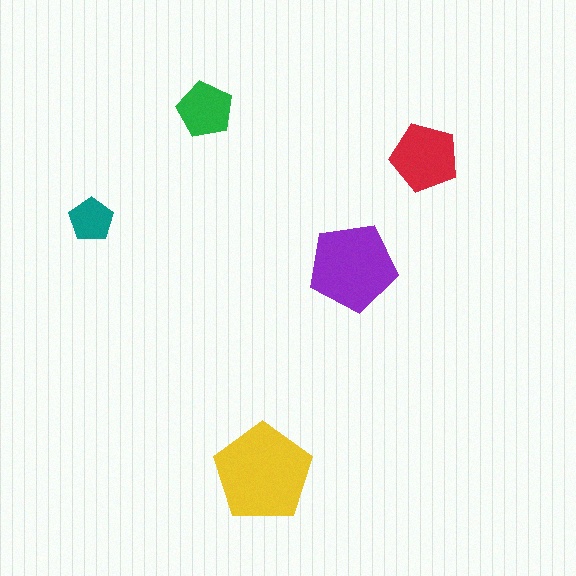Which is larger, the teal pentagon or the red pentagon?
The red one.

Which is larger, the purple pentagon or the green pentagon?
The purple one.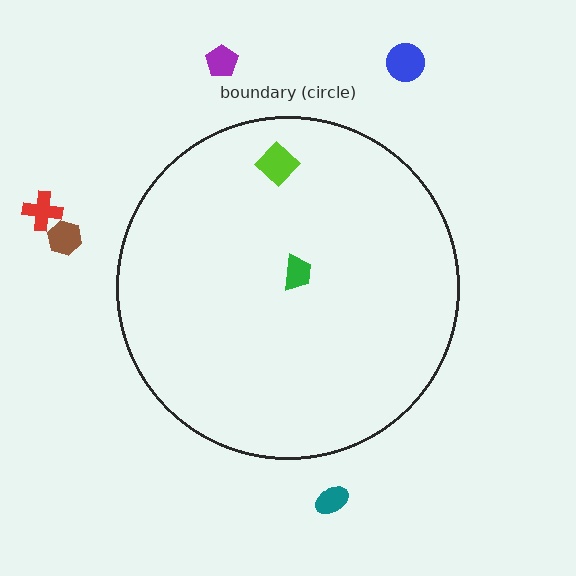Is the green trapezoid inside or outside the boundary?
Inside.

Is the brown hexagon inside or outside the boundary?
Outside.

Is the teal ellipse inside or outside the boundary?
Outside.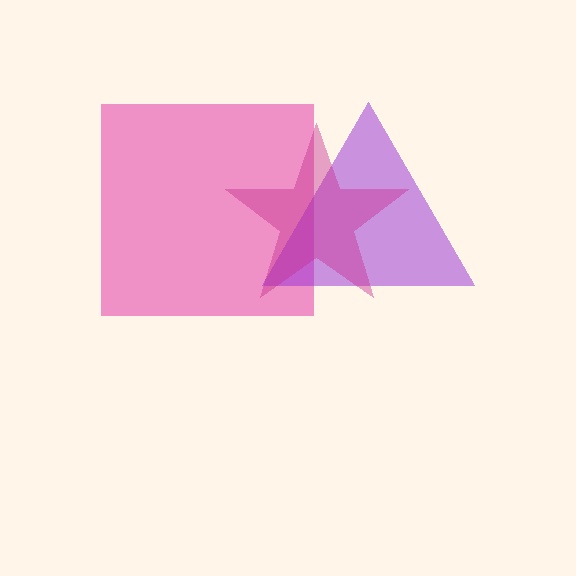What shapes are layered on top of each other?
The layered shapes are: a pink square, a purple triangle, a magenta star.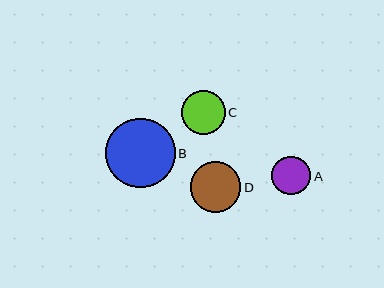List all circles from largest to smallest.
From largest to smallest: B, D, C, A.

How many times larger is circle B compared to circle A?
Circle B is approximately 1.8 times the size of circle A.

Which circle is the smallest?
Circle A is the smallest with a size of approximately 39 pixels.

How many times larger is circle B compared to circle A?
Circle B is approximately 1.8 times the size of circle A.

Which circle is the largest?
Circle B is the largest with a size of approximately 70 pixels.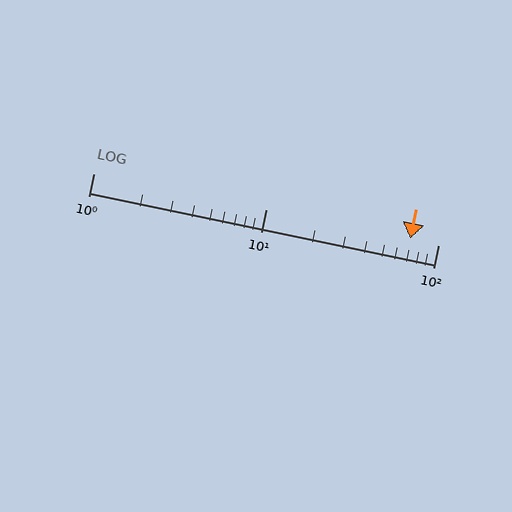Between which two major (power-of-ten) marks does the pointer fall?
The pointer is between 10 and 100.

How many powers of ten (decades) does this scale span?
The scale spans 2 decades, from 1 to 100.